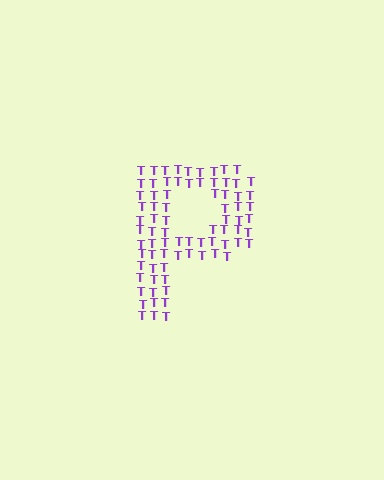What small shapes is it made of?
It is made of small letter T's.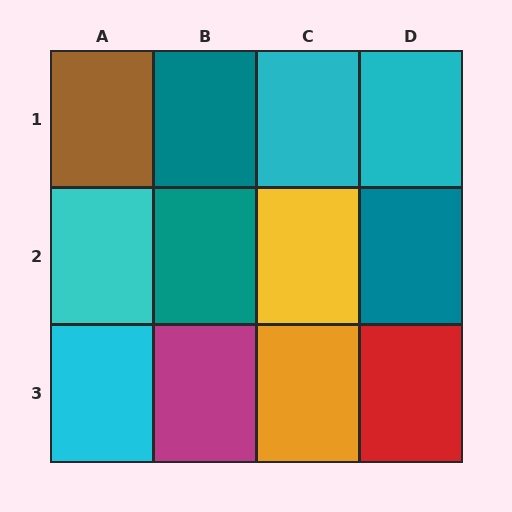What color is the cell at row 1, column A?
Brown.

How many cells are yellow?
1 cell is yellow.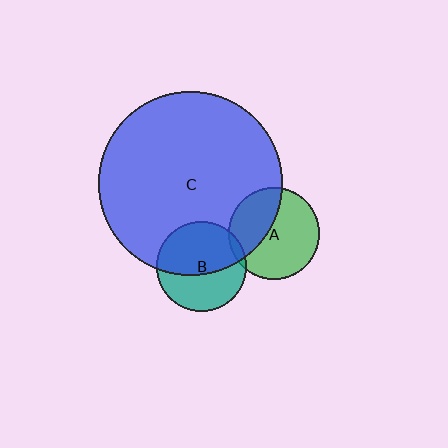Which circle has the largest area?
Circle C (blue).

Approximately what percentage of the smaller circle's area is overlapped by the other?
Approximately 5%.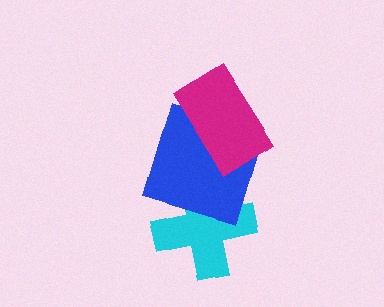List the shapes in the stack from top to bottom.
From top to bottom: the magenta rectangle, the blue square, the cyan cross.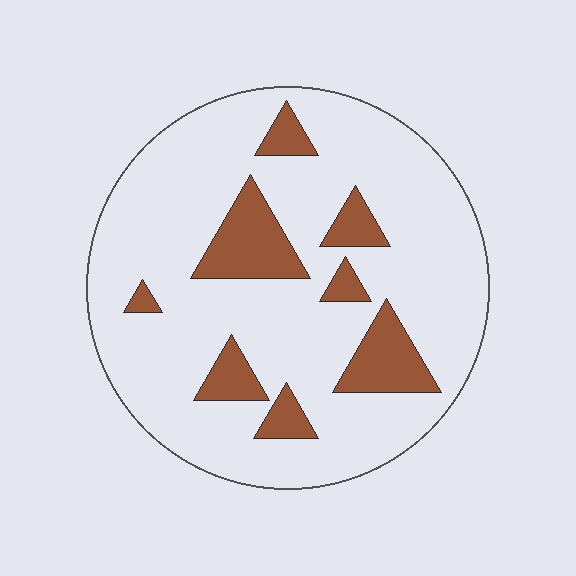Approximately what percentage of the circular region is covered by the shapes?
Approximately 15%.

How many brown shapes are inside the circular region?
8.